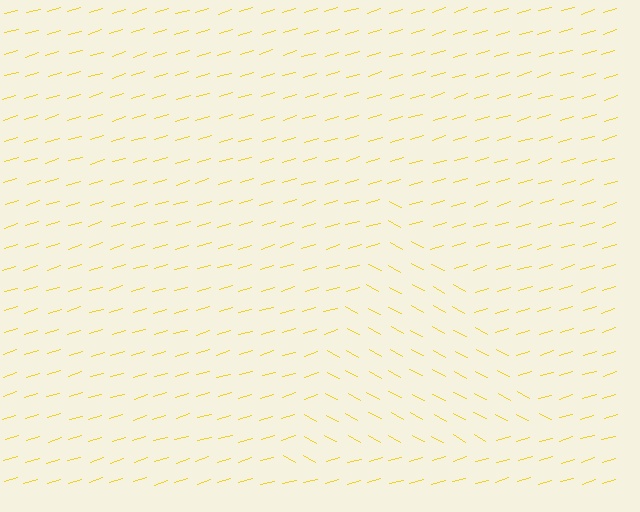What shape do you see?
I see a triangle.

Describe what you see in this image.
The image is filled with small yellow line segments. A triangle region in the image has lines oriented differently from the surrounding lines, creating a visible texture boundary.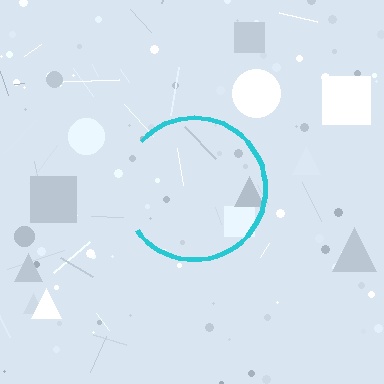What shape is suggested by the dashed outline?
The dashed outline suggests a circle.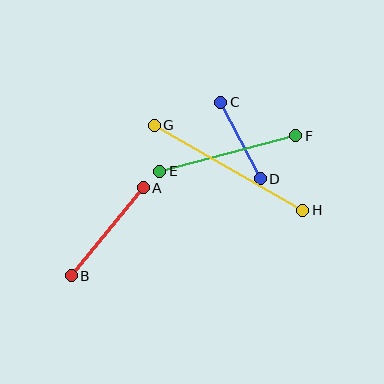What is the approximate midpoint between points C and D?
The midpoint is at approximately (240, 141) pixels.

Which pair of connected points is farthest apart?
Points G and H are farthest apart.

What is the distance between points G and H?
The distance is approximately 171 pixels.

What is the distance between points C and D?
The distance is approximately 86 pixels.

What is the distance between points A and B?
The distance is approximately 114 pixels.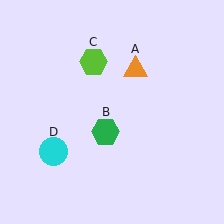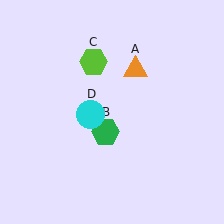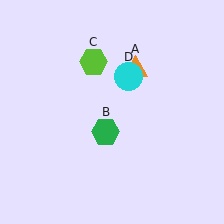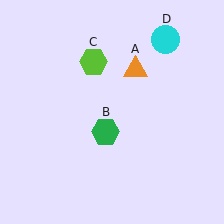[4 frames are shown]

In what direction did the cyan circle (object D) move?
The cyan circle (object D) moved up and to the right.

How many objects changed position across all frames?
1 object changed position: cyan circle (object D).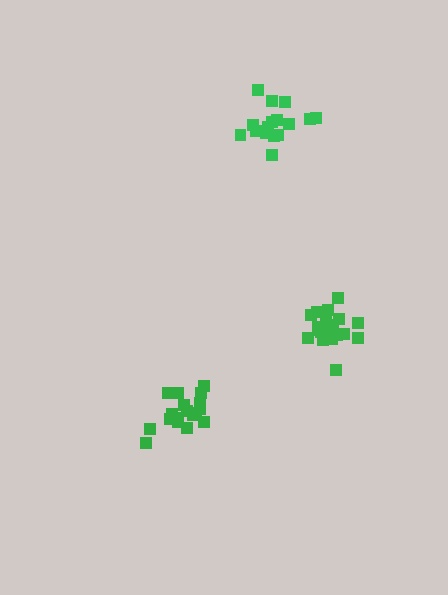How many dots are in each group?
Group 1: 19 dots, Group 2: 18 dots, Group 3: 16 dots (53 total).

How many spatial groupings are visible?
There are 3 spatial groupings.